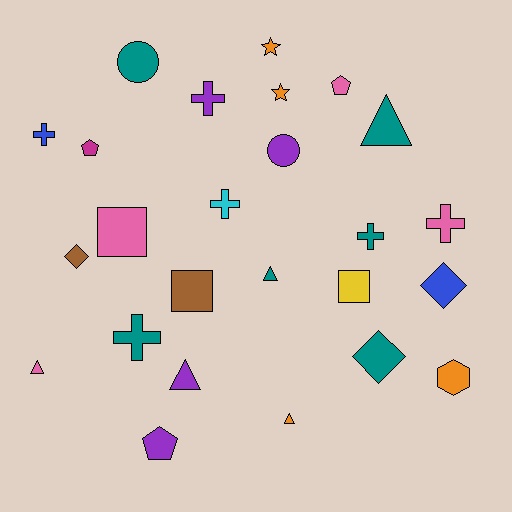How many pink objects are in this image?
There are 4 pink objects.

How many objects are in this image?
There are 25 objects.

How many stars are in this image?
There are 2 stars.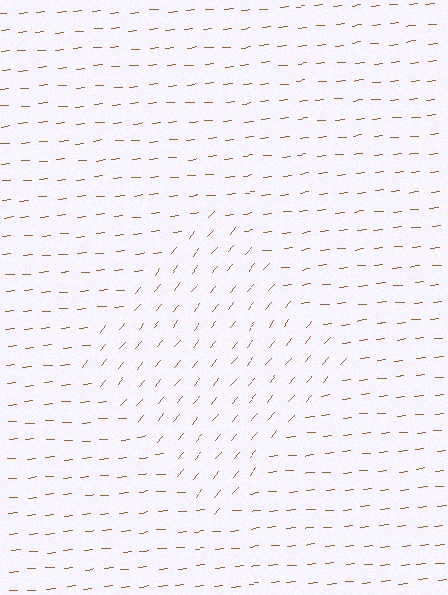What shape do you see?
I see a diamond.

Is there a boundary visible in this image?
Yes, there is a texture boundary formed by a change in line orientation.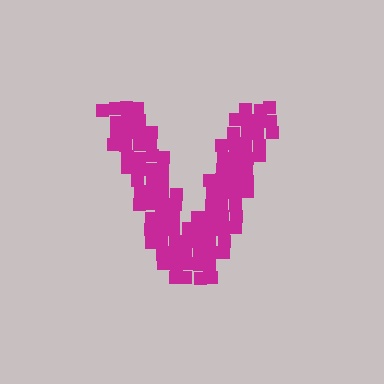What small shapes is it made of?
It is made of small squares.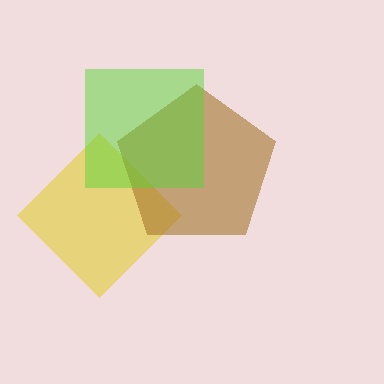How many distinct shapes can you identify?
There are 3 distinct shapes: a yellow diamond, a brown pentagon, a lime square.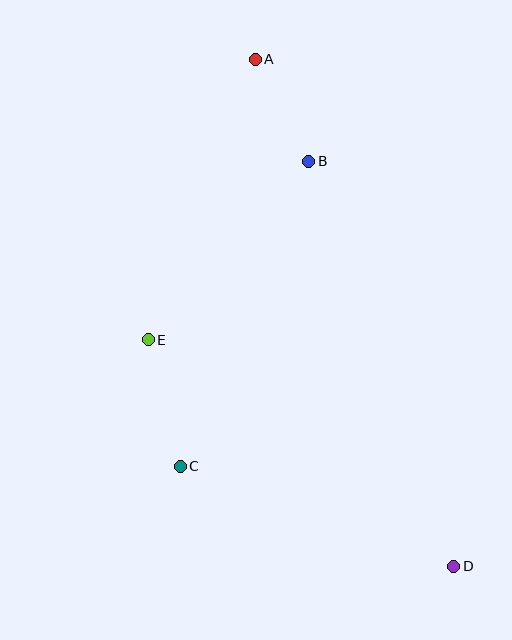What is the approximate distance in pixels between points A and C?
The distance between A and C is approximately 414 pixels.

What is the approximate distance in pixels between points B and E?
The distance between B and E is approximately 240 pixels.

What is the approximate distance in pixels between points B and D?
The distance between B and D is approximately 430 pixels.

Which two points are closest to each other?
Points A and B are closest to each other.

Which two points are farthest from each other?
Points A and D are farthest from each other.